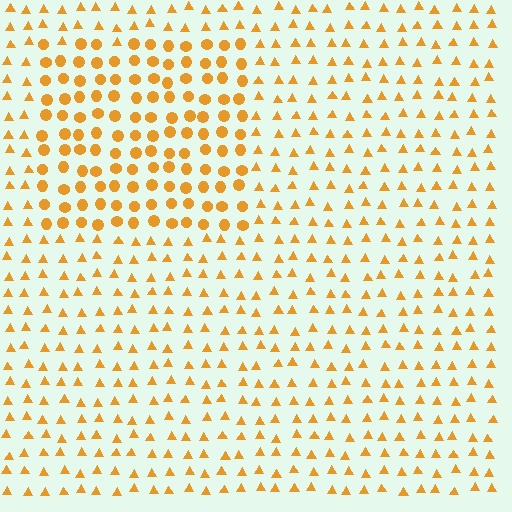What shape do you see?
I see a rectangle.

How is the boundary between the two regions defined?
The boundary is defined by a change in element shape: circles inside vs. triangles outside. All elements share the same color and spacing.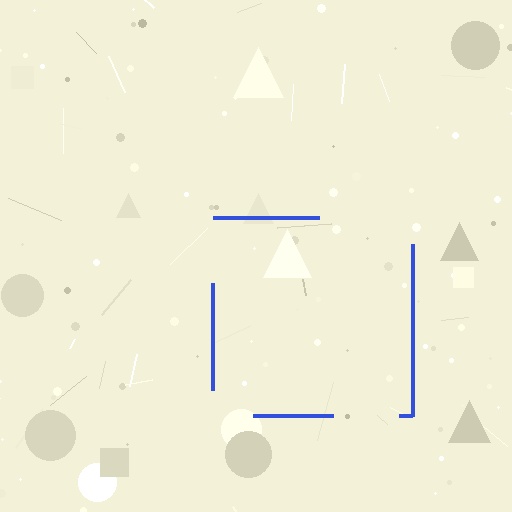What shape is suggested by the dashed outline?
The dashed outline suggests a square.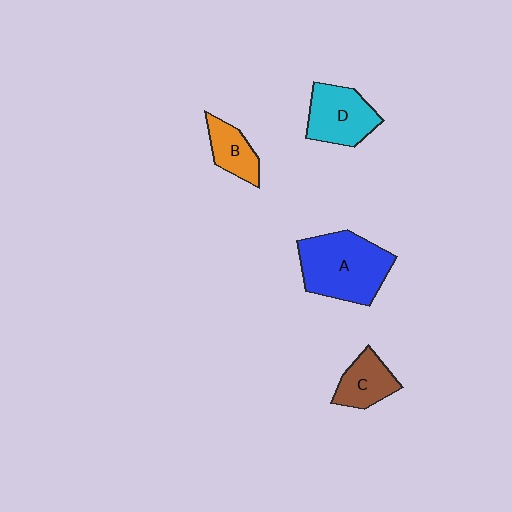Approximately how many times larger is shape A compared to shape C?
Approximately 2.1 times.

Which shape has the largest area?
Shape A (blue).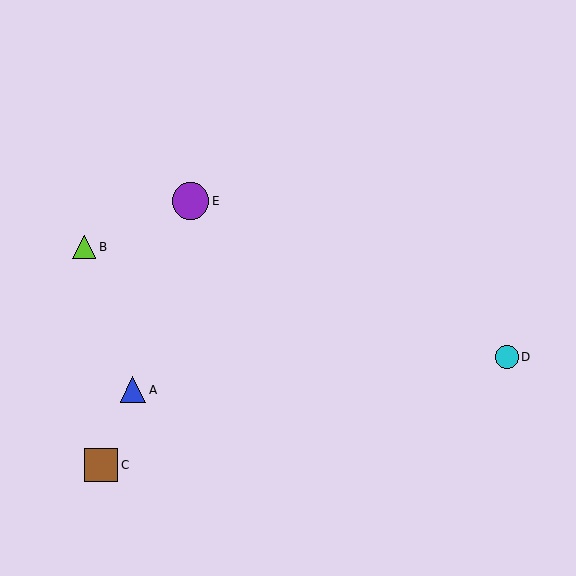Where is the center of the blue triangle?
The center of the blue triangle is at (133, 390).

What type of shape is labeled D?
Shape D is a cyan circle.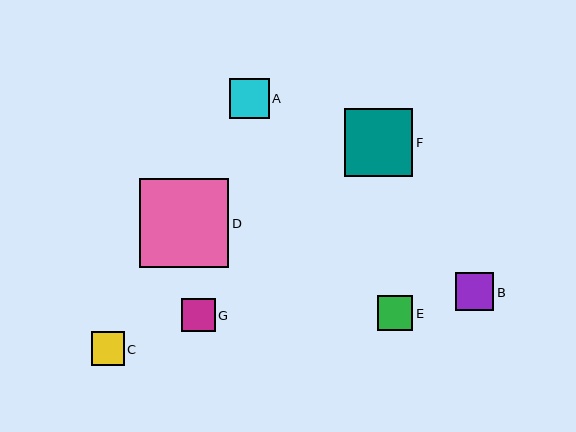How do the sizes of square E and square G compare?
Square E and square G are approximately the same size.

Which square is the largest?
Square D is the largest with a size of approximately 89 pixels.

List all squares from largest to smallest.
From largest to smallest: D, F, A, B, E, G, C.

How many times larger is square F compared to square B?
Square F is approximately 1.8 times the size of square B.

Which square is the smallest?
Square C is the smallest with a size of approximately 33 pixels.